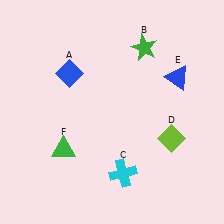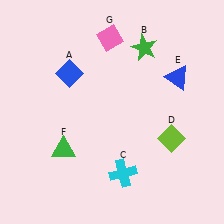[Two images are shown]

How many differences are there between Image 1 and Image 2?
There is 1 difference between the two images.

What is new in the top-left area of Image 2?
A pink diamond (G) was added in the top-left area of Image 2.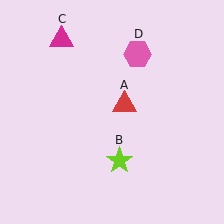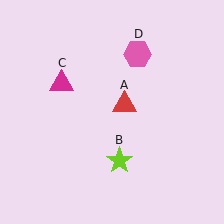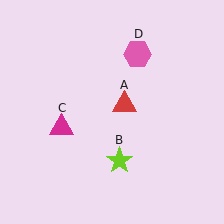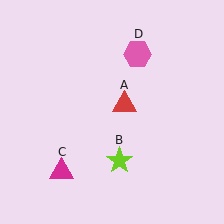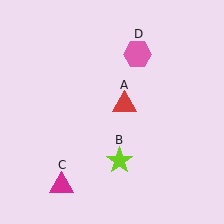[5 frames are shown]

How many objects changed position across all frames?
1 object changed position: magenta triangle (object C).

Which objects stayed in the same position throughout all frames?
Red triangle (object A) and lime star (object B) and pink hexagon (object D) remained stationary.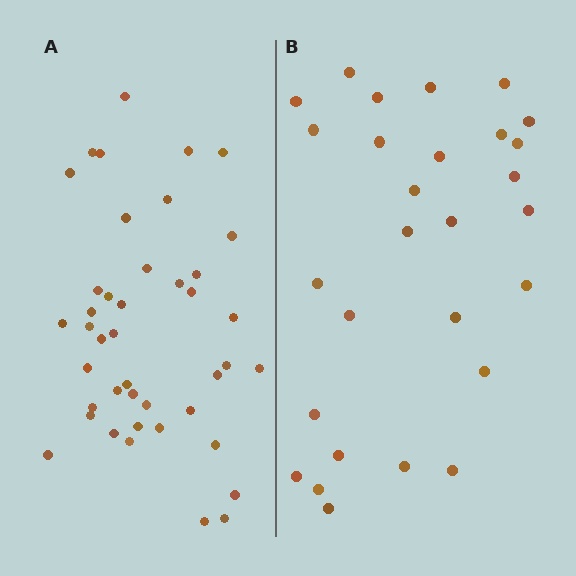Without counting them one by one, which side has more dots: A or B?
Region A (the left region) has more dots.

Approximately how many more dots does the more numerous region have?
Region A has approximately 15 more dots than region B.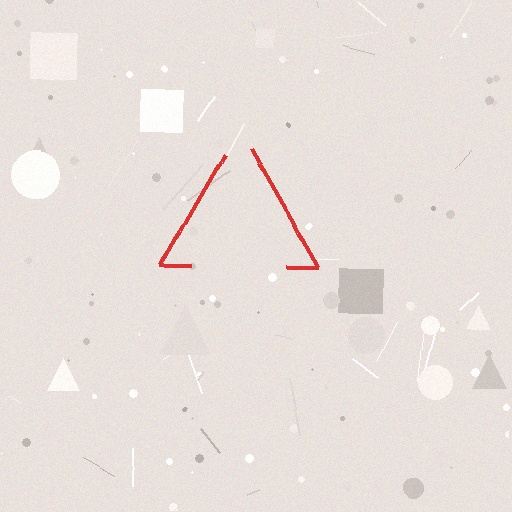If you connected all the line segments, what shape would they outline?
They would outline a triangle.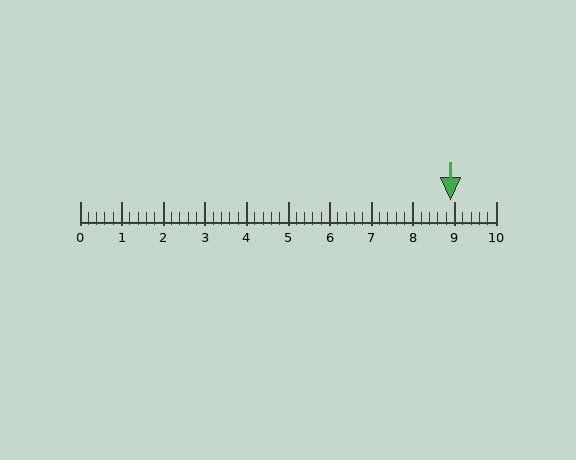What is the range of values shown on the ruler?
The ruler shows values from 0 to 10.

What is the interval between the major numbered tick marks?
The major tick marks are spaced 1 units apart.